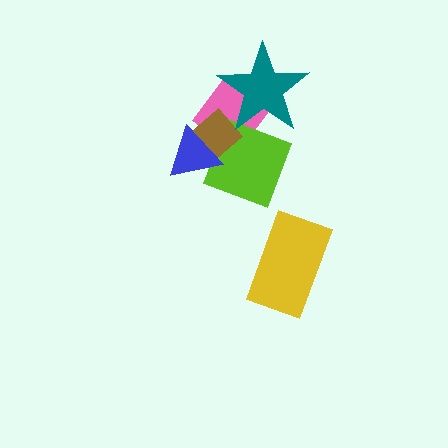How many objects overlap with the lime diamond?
4 objects overlap with the lime diamond.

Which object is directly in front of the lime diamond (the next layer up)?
The brown diamond is directly in front of the lime diamond.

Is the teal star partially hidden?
No, no other shape covers it.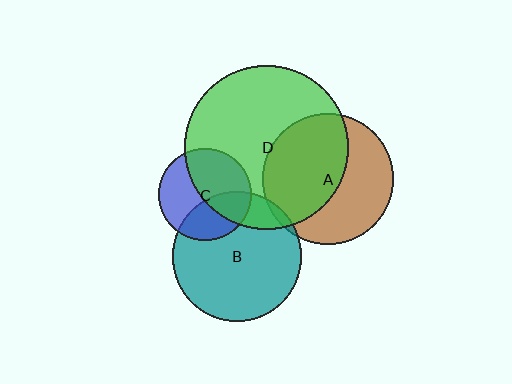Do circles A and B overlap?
Yes.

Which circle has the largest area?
Circle D (green).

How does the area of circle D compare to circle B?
Approximately 1.6 times.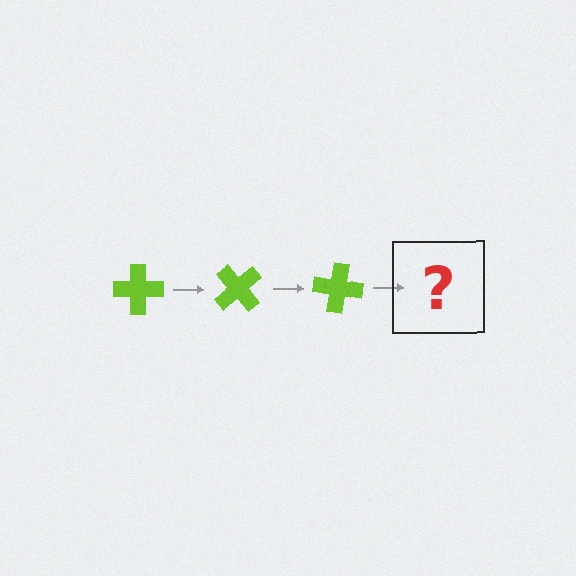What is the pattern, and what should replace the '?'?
The pattern is that the cross rotates 50 degrees each step. The '?' should be a lime cross rotated 150 degrees.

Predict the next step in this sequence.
The next step is a lime cross rotated 150 degrees.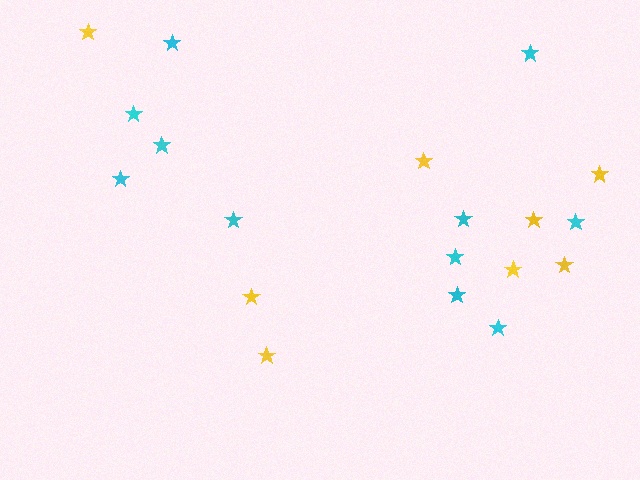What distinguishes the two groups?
There are 2 groups: one group of cyan stars (11) and one group of yellow stars (8).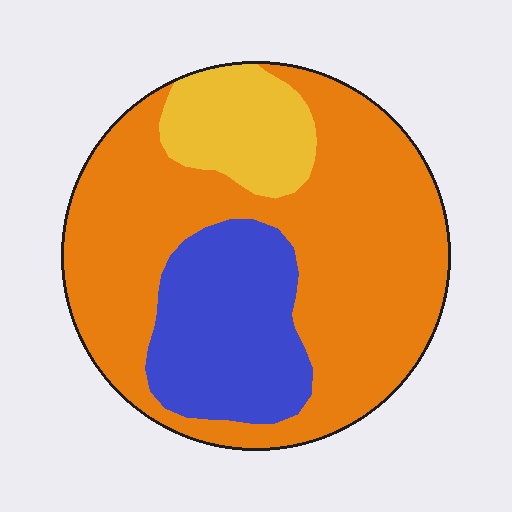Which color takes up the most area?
Orange, at roughly 65%.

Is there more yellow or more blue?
Blue.